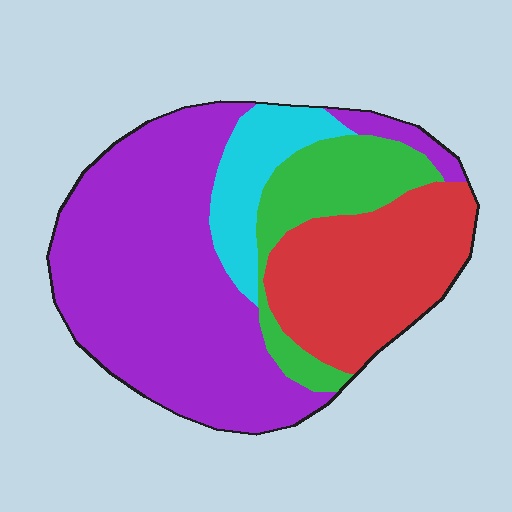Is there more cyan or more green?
Green.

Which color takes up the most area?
Purple, at roughly 50%.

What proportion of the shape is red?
Red takes up about one quarter (1/4) of the shape.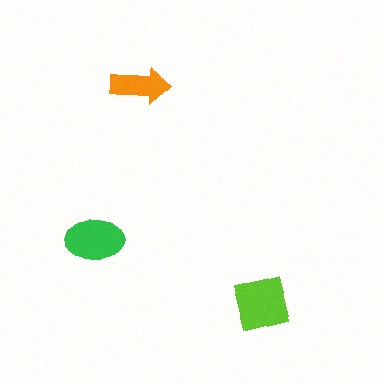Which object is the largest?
The lime square.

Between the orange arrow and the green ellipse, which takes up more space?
The green ellipse.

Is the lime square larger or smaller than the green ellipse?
Larger.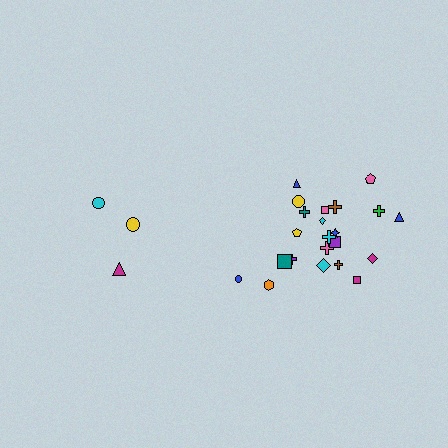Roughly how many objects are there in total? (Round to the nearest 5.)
Roughly 25 objects in total.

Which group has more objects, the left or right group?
The right group.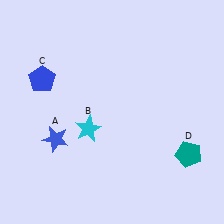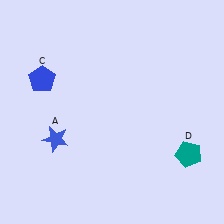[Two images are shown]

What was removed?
The cyan star (B) was removed in Image 2.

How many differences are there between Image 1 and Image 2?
There is 1 difference between the two images.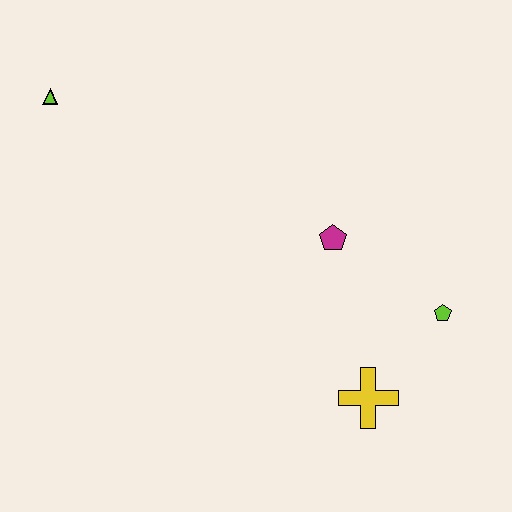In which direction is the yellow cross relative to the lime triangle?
The yellow cross is to the right of the lime triangle.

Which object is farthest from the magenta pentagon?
The lime triangle is farthest from the magenta pentagon.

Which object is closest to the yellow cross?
The lime pentagon is closest to the yellow cross.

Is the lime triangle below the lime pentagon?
No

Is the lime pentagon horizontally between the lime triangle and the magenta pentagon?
No